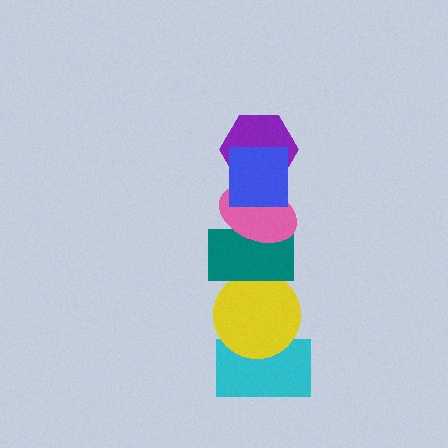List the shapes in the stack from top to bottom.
From top to bottom: the blue square, the purple hexagon, the pink ellipse, the teal rectangle, the yellow circle, the cyan rectangle.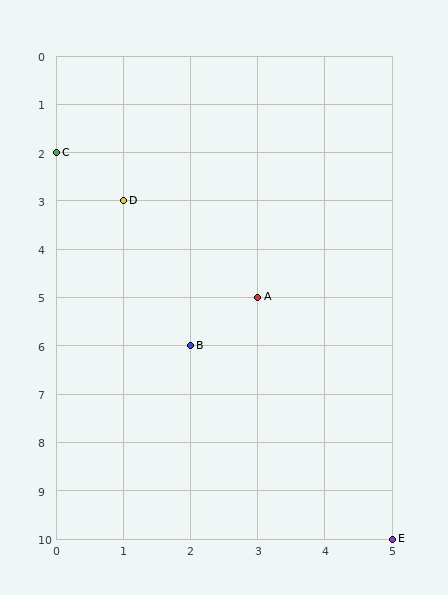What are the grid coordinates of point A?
Point A is at grid coordinates (3, 5).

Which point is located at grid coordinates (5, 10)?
Point E is at (5, 10).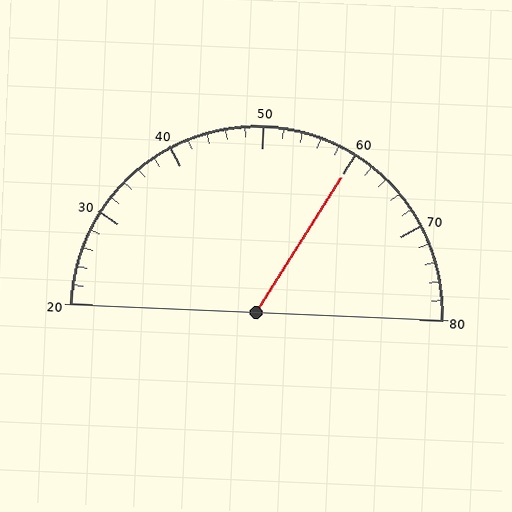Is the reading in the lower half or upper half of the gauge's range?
The reading is in the upper half of the range (20 to 80).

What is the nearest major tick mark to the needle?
The nearest major tick mark is 60.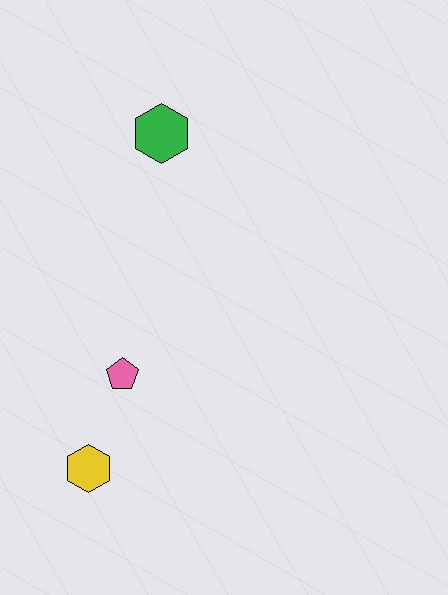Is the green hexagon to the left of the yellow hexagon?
No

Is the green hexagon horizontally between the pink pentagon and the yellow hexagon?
No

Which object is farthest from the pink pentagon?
The green hexagon is farthest from the pink pentagon.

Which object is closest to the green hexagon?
The pink pentagon is closest to the green hexagon.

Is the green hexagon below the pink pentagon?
No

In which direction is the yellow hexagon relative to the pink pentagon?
The yellow hexagon is below the pink pentagon.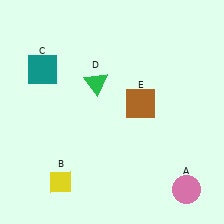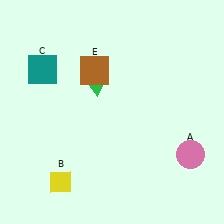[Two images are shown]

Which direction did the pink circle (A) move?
The pink circle (A) moved up.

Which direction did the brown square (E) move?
The brown square (E) moved left.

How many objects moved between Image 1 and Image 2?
2 objects moved between the two images.